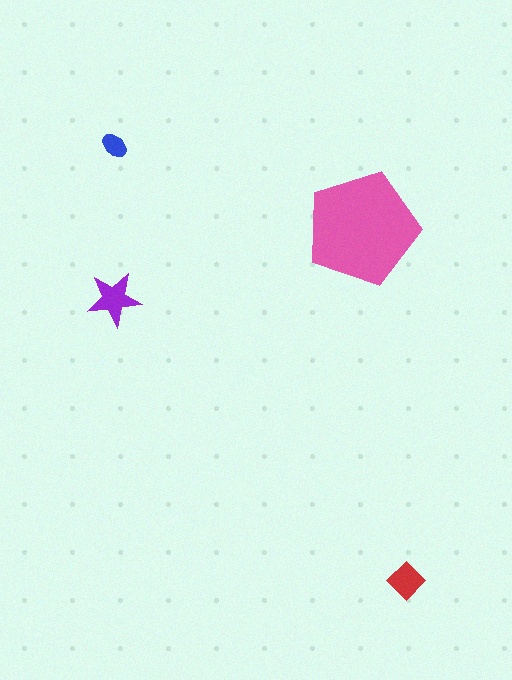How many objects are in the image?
There are 4 objects in the image.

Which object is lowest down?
The red diamond is bottommost.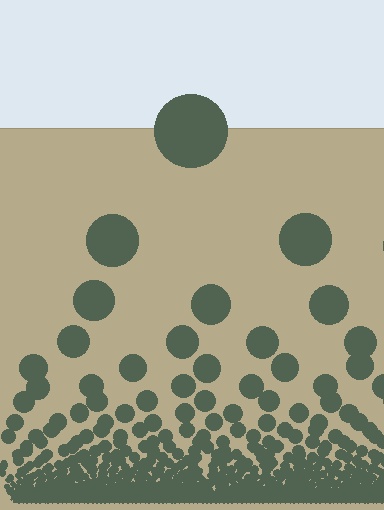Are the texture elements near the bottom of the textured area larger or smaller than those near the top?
Smaller. The gradient is inverted — elements near the bottom are smaller and denser.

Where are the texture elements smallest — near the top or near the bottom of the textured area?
Near the bottom.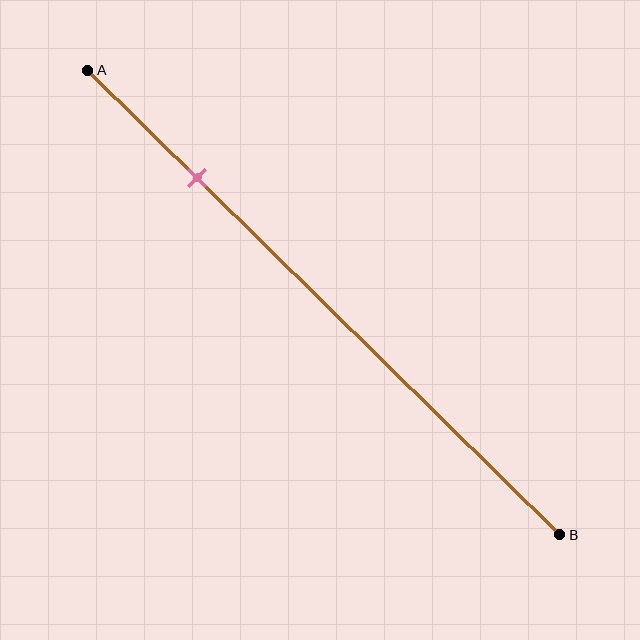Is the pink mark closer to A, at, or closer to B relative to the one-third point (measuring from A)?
The pink mark is closer to point A than the one-third point of segment AB.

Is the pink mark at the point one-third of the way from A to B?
No, the mark is at about 25% from A, not at the 33% one-third point.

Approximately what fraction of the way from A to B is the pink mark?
The pink mark is approximately 25% of the way from A to B.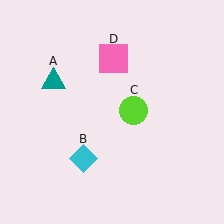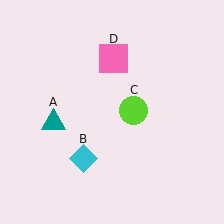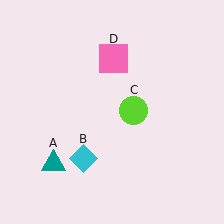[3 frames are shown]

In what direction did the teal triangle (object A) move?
The teal triangle (object A) moved down.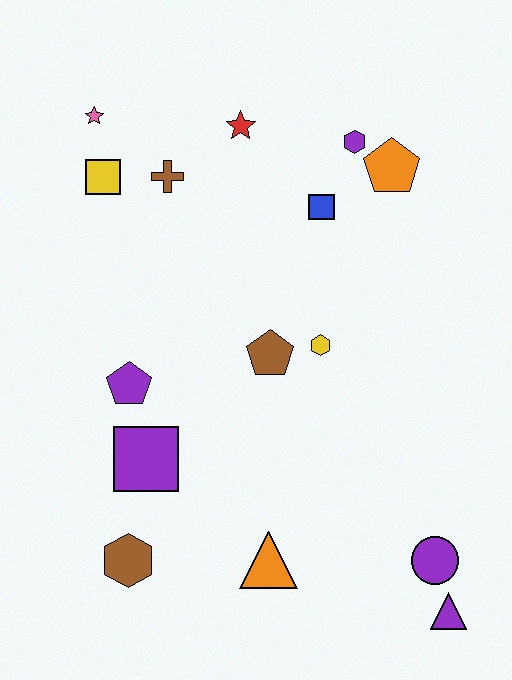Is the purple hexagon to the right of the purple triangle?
No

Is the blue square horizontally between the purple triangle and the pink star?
Yes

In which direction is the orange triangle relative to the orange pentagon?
The orange triangle is below the orange pentagon.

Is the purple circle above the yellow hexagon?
No